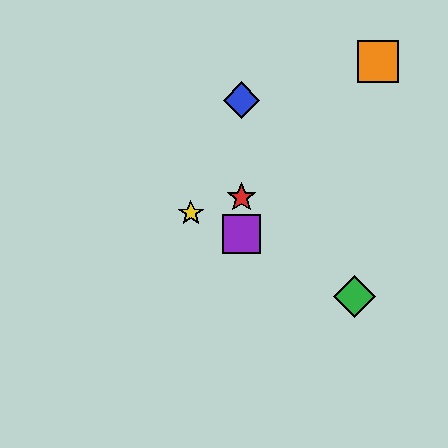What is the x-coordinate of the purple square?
The purple square is at x≈241.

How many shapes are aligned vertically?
3 shapes (the red star, the blue diamond, the purple square) are aligned vertically.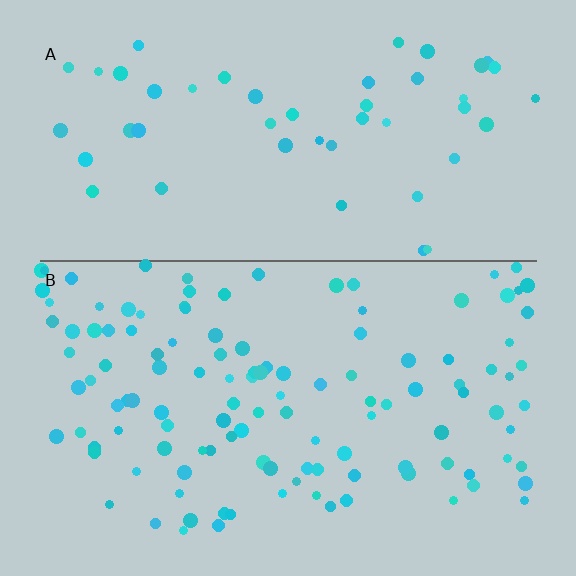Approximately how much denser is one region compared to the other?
Approximately 2.5× — region B over region A.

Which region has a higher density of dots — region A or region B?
B (the bottom).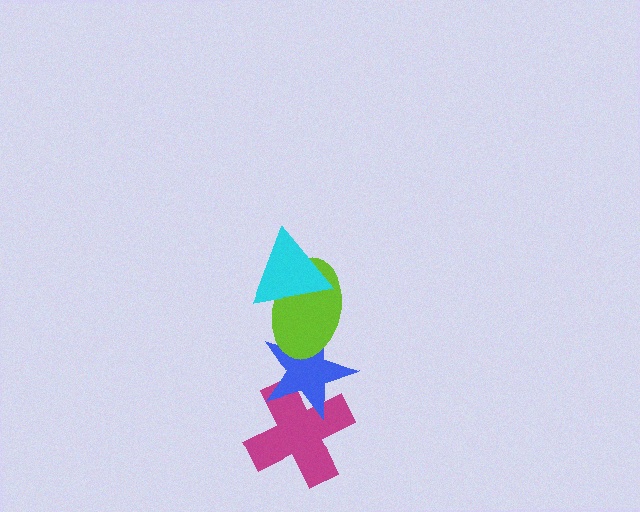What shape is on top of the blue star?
The lime ellipse is on top of the blue star.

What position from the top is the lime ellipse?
The lime ellipse is 2nd from the top.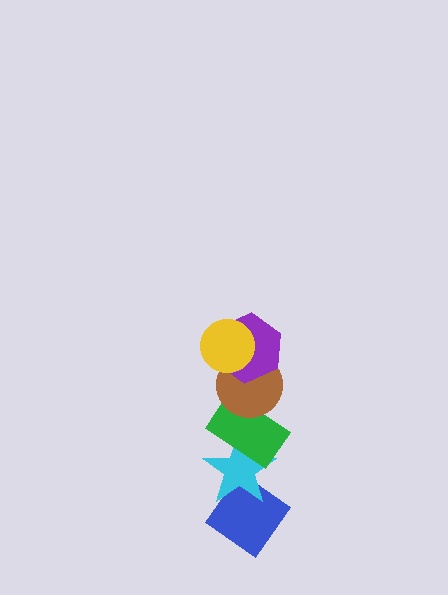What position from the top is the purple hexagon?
The purple hexagon is 2nd from the top.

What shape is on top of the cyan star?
The green rectangle is on top of the cyan star.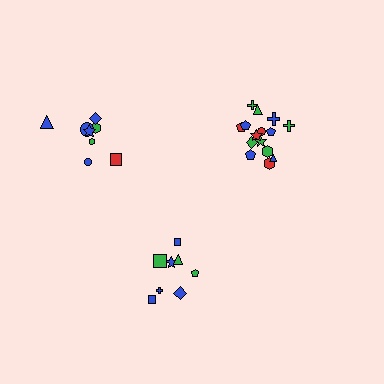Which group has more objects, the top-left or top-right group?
The top-right group.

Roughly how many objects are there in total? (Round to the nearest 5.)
Roughly 30 objects in total.